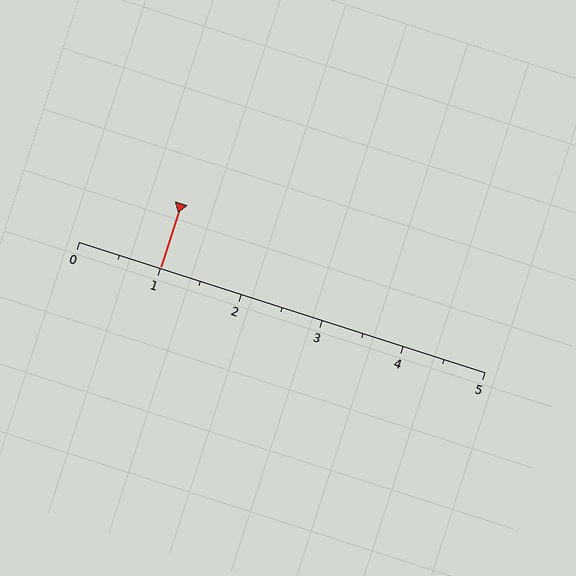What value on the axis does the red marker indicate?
The marker indicates approximately 1.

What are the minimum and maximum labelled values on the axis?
The axis runs from 0 to 5.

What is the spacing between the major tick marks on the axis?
The major ticks are spaced 1 apart.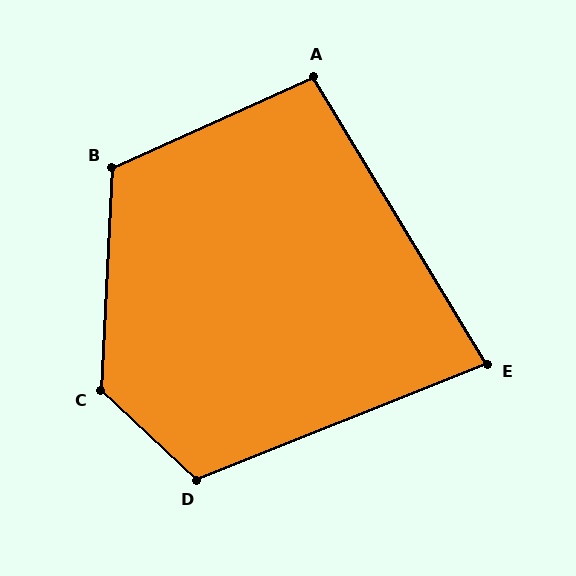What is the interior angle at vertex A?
Approximately 97 degrees (obtuse).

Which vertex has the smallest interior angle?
E, at approximately 81 degrees.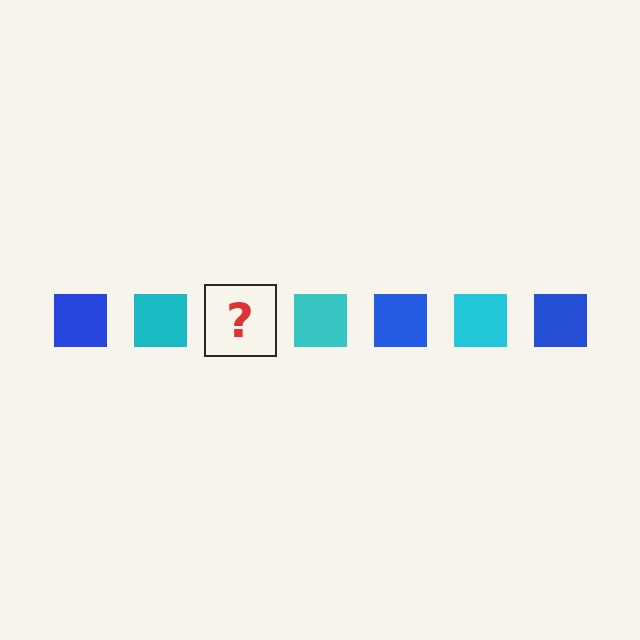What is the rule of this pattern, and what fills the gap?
The rule is that the pattern cycles through blue, cyan squares. The gap should be filled with a blue square.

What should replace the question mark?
The question mark should be replaced with a blue square.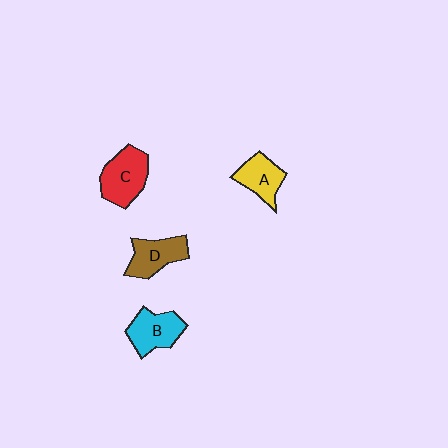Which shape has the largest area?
Shape C (red).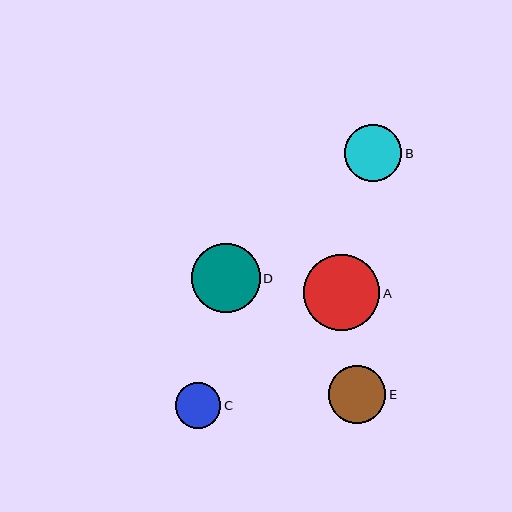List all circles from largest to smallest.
From largest to smallest: A, D, E, B, C.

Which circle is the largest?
Circle A is the largest with a size of approximately 76 pixels.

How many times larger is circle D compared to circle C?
Circle D is approximately 1.5 times the size of circle C.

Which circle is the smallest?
Circle C is the smallest with a size of approximately 46 pixels.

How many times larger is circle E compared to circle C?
Circle E is approximately 1.3 times the size of circle C.